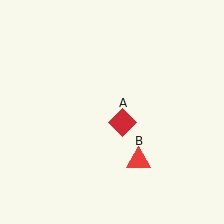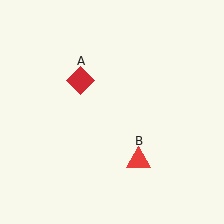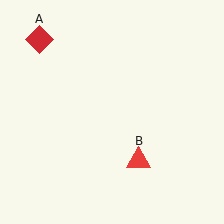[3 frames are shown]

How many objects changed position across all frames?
1 object changed position: red diamond (object A).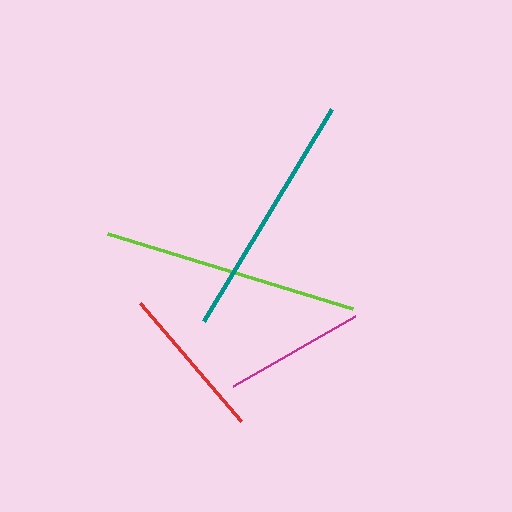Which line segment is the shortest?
The magenta line is the shortest at approximately 140 pixels.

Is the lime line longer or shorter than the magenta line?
The lime line is longer than the magenta line.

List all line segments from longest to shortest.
From longest to shortest: lime, teal, red, magenta.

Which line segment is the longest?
The lime line is the longest at approximately 255 pixels.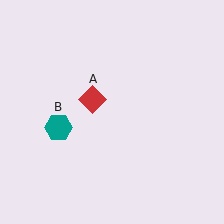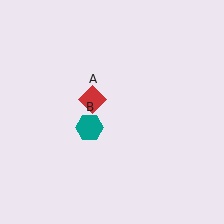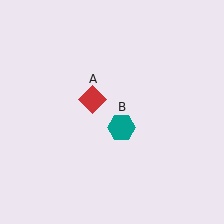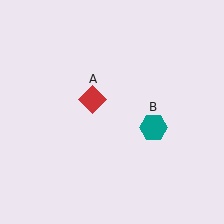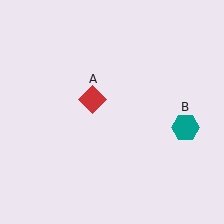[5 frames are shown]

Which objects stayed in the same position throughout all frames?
Red diamond (object A) remained stationary.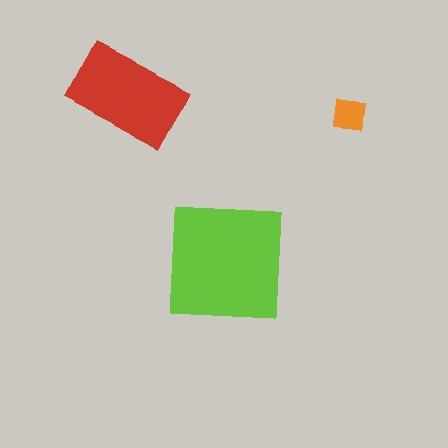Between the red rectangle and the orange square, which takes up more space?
The red rectangle.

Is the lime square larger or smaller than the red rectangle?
Larger.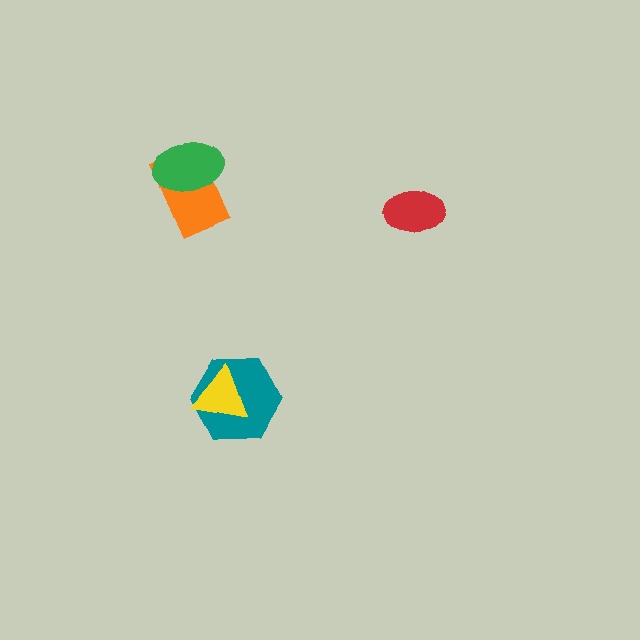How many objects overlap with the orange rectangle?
1 object overlaps with the orange rectangle.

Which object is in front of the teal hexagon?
The yellow triangle is in front of the teal hexagon.